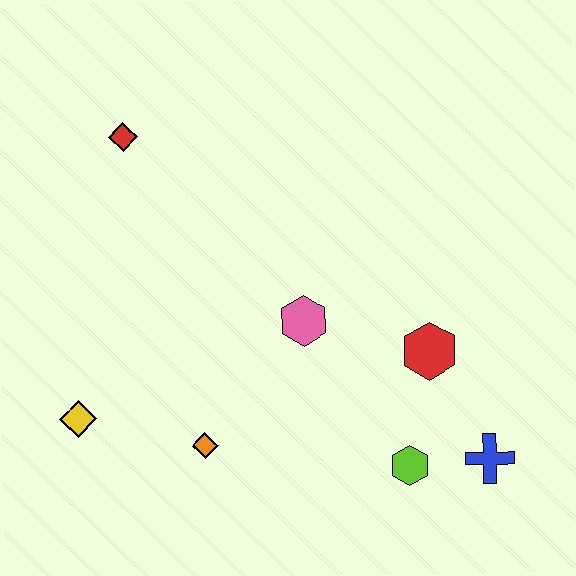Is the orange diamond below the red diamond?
Yes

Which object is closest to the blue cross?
The lime hexagon is closest to the blue cross.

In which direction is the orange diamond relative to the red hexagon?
The orange diamond is to the left of the red hexagon.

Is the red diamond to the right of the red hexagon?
No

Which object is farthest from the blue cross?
The red diamond is farthest from the blue cross.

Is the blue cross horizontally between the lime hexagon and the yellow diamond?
No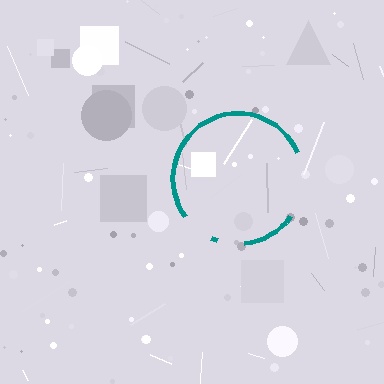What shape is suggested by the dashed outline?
The dashed outline suggests a circle.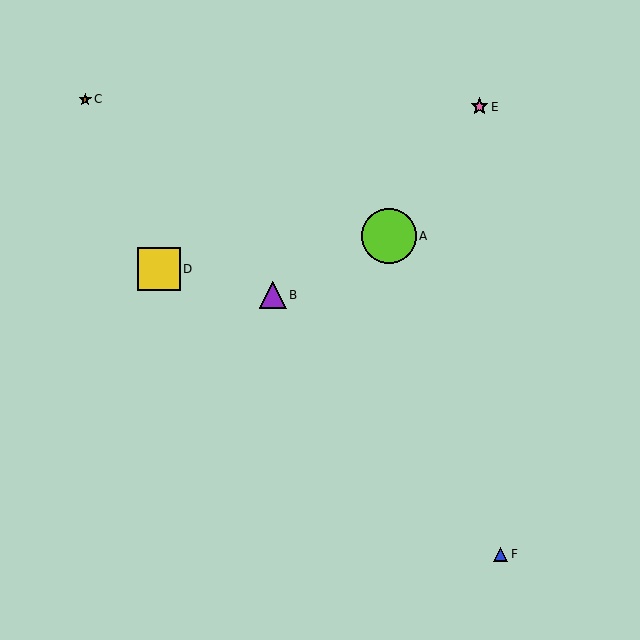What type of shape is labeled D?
Shape D is a yellow square.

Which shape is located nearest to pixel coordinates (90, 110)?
The brown star (labeled C) at (85, 99) is nearest to that location.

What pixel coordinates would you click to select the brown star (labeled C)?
Click at (85, 99) to select the brown star C.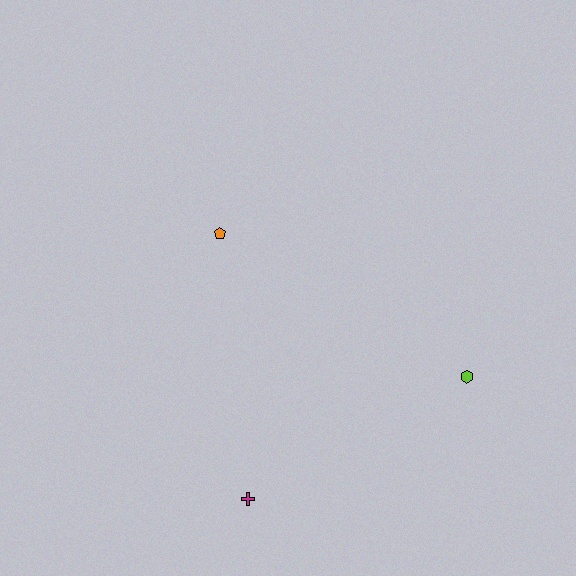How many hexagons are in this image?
There is 1 hexagon.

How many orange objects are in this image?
There is 1 orange object.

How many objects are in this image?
There are 3 objects.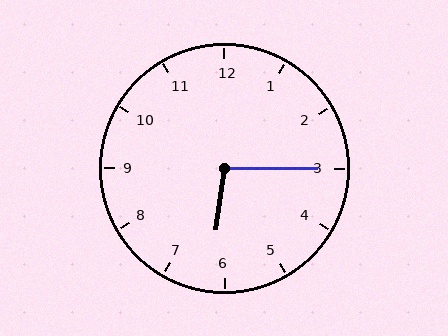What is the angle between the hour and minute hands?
Approximately 98 degrees.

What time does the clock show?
6:15.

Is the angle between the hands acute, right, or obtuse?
It is obtuse.